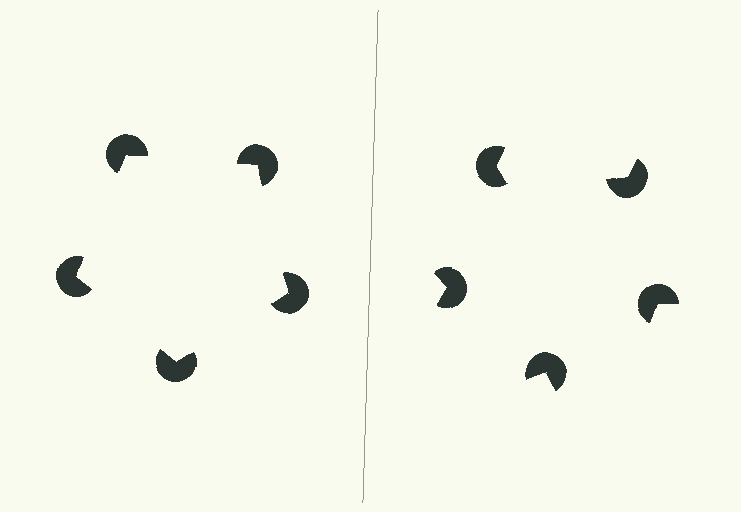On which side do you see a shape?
An illusory pentagon appears on the left side. On the right side the wedge cuts are rotated, so no coherent shape forms.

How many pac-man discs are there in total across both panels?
10 — 5 on each side.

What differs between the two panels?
The pac-man discs are positioned identically on both sides; only the wedge orientations differ. On the left they align to a pentagon; on the right they are misaligned.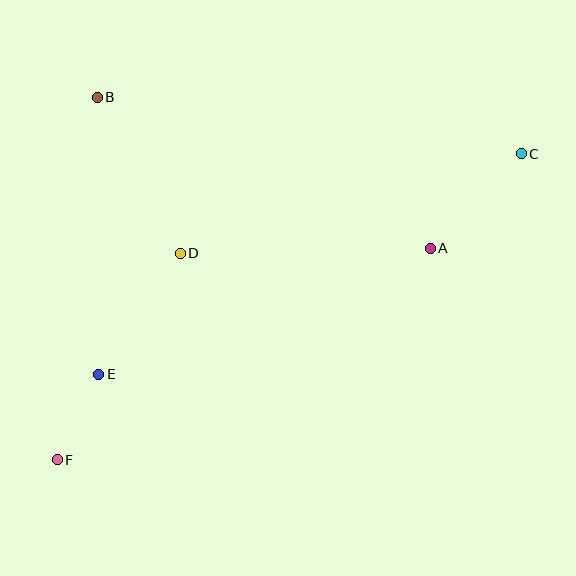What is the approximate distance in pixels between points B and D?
The distance between B and D is approximately 176 pixels.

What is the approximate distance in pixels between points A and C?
The distance between A and C is approximately 131 pixels.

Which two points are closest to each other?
Points E and F are closest to each other.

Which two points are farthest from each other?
Points C and F are farthest from each other.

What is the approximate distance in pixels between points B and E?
The distance between B and E is approximately 277 pixels.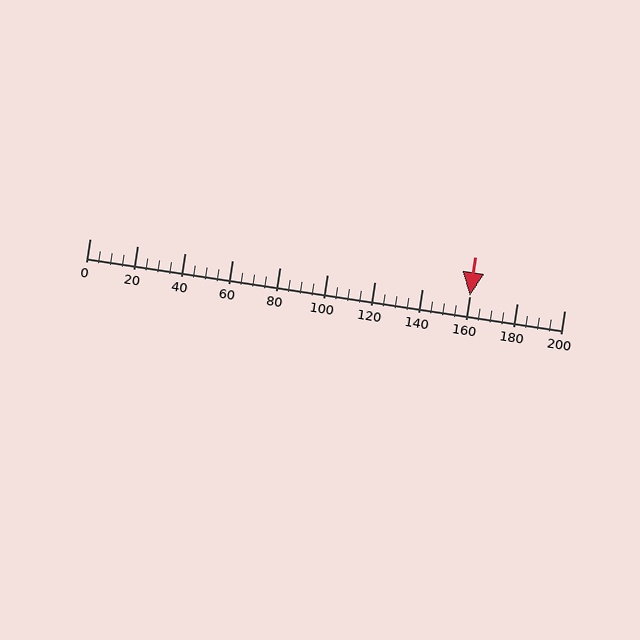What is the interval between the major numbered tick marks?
The major tick marks are spaced 20 units apart.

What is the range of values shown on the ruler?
The ruler shows values from 0 to 200.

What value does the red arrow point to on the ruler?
The red arrow points to approximately 160.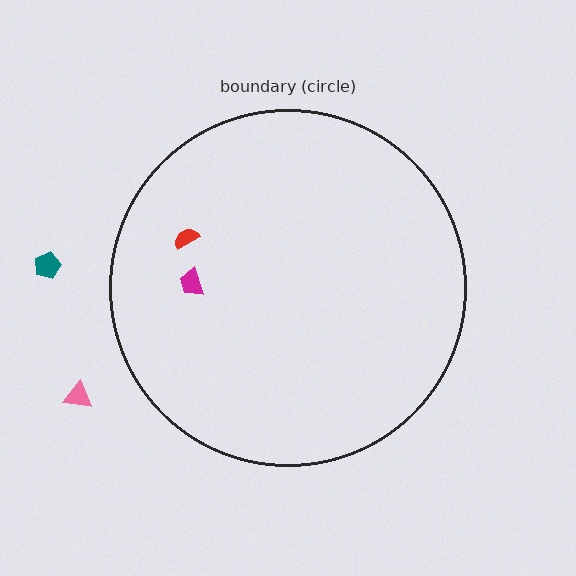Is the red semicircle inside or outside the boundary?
Inside.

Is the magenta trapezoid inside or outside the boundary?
Inside.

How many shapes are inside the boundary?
2 inside, 2 outside.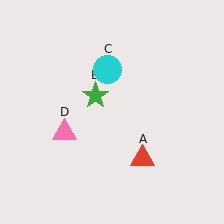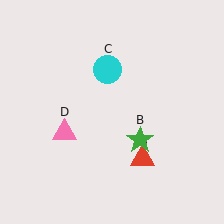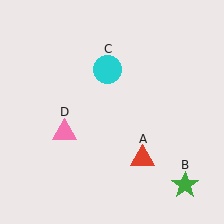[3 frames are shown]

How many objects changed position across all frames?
1 object changed position: green star (object B).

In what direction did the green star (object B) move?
The green star (object B) moved down and to the right.